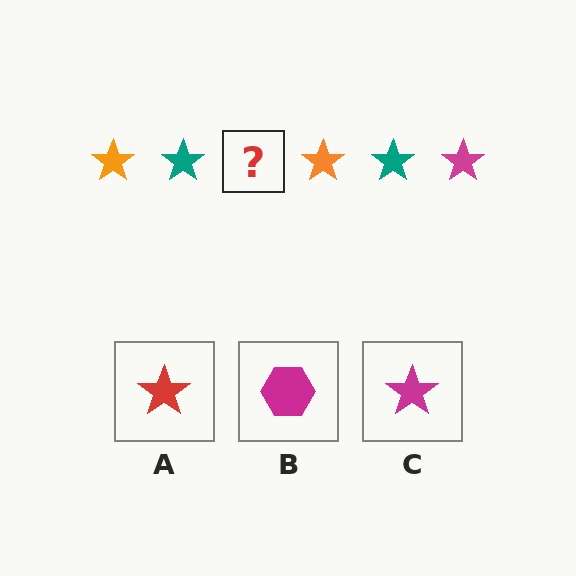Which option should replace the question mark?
Option C.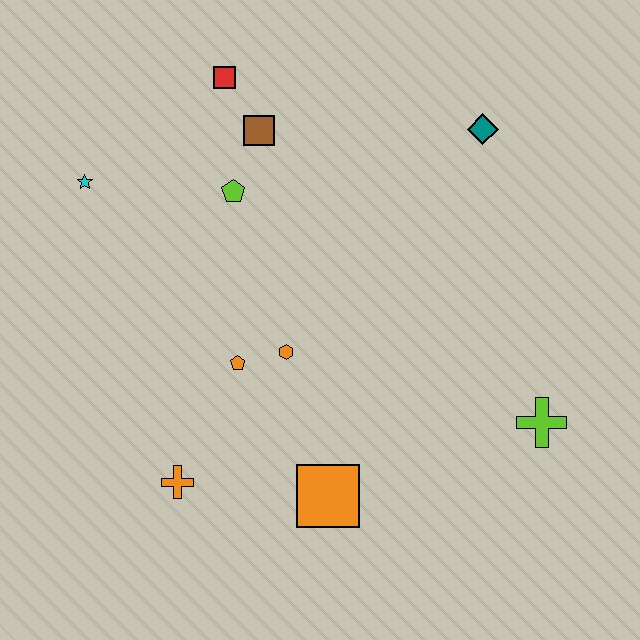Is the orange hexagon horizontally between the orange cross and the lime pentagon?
No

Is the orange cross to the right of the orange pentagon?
No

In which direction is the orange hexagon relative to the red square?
The orange hexagon is below the red square.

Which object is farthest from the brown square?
The lime cross is farthest from the brown square.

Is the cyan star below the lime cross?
No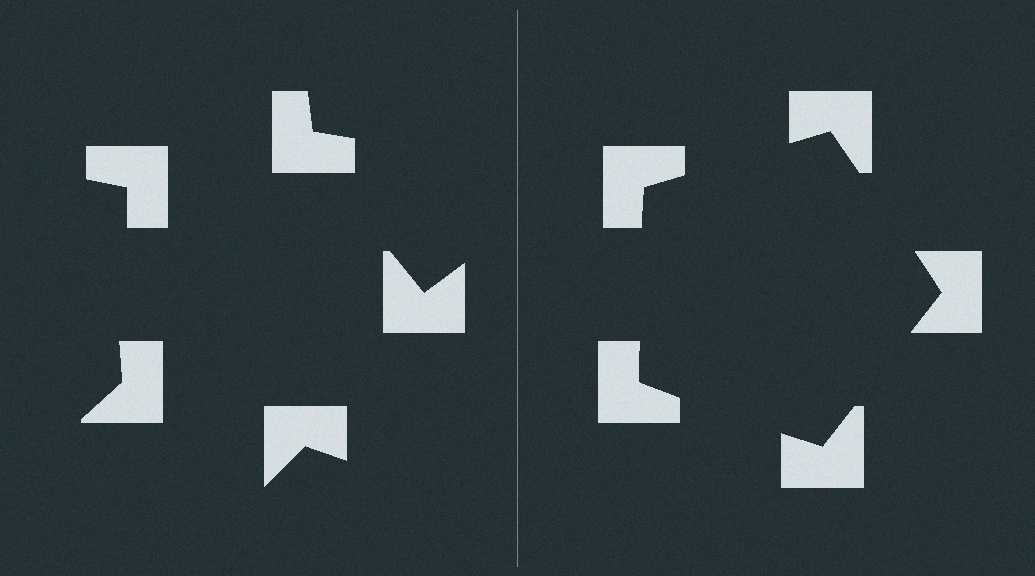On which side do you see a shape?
An illusory pentagon appears on the right side. On the left side the wedge cuts are rotated, so no coherent shape forms.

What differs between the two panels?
The notched squares are positioned identically on both sides; only the wedge orientations differ. On the right they align to a pentagon; on the left they are misaligned.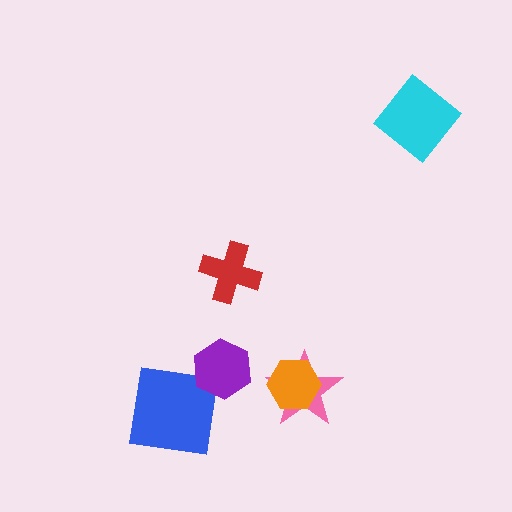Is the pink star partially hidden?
Yes, it is partially covered by another shape.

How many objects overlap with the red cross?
0 objects overlap with the red cross.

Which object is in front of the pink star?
The orange hexagon is in front of the pink star.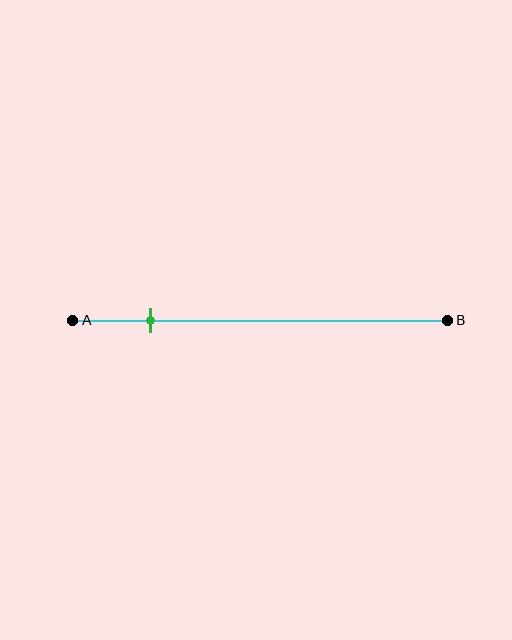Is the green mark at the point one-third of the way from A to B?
No, the mark is at about 20% from A, not at the 33% one-third point.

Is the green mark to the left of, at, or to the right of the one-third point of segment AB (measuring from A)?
The green mark is to the left of the one-third point of segment AB.